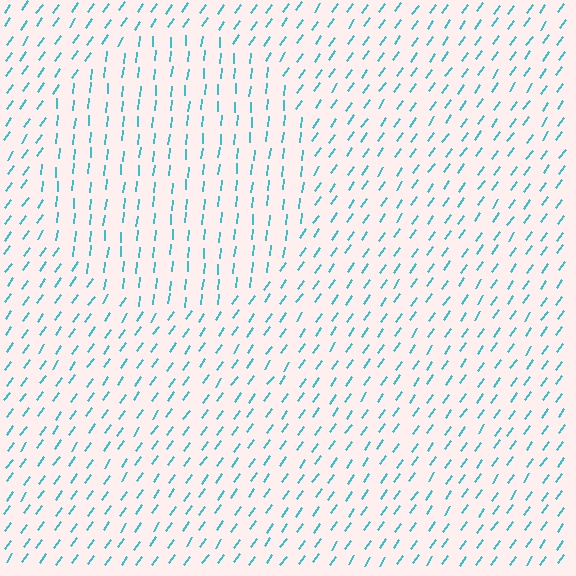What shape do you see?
I see a circle.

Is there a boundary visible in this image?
Yes, there is a texture boundary formed by a change in line orientation.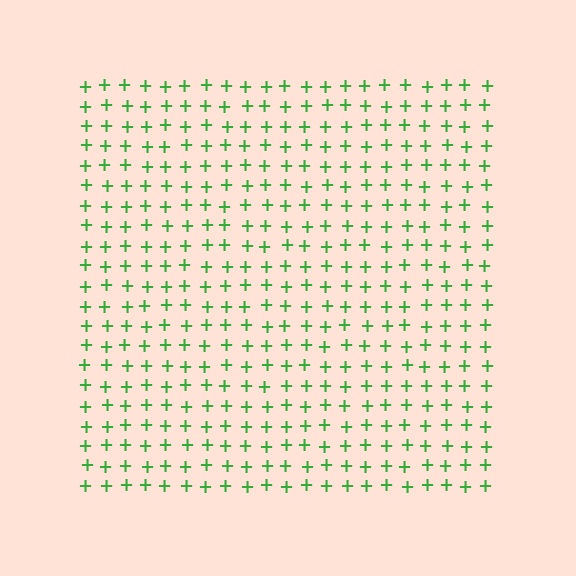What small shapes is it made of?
It is made of small plus signs.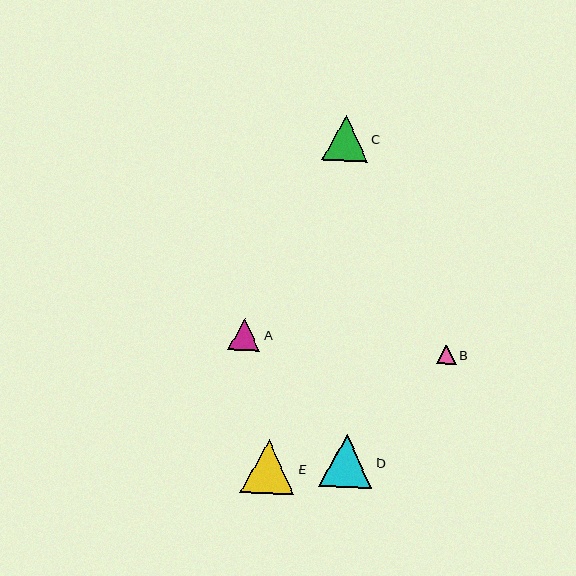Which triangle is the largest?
Triangle E is the largest with a size of approximately 54 pixels.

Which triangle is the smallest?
Triangle B is the smallest with a size of approximately 19 pixels.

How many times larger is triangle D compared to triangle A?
Triangle D is approximately 1.7 times the size of triangle A.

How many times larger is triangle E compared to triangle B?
Triangle E is approximately 2.8 times the size of triangle B.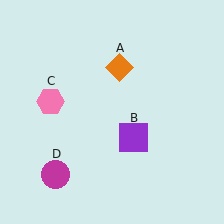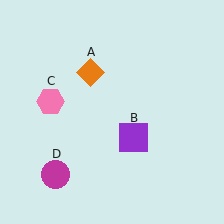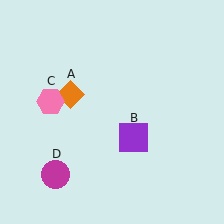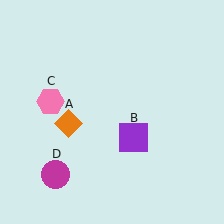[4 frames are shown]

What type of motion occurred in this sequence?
The orange diamond (object A) rotated counterclockwise around the center of the scene.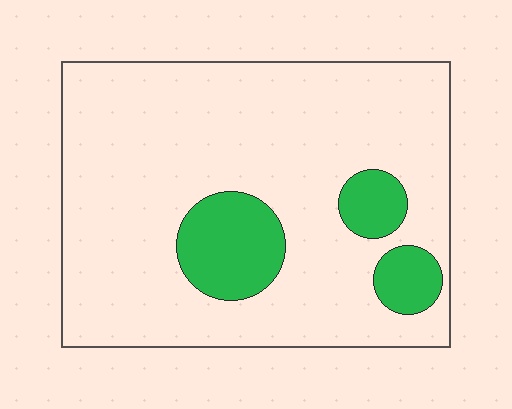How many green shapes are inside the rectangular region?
3.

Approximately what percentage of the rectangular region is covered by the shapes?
Approximately 15%.